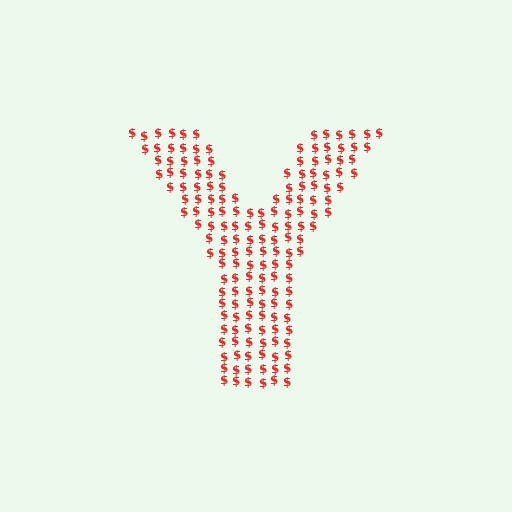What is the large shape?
The large shape is the letter Y.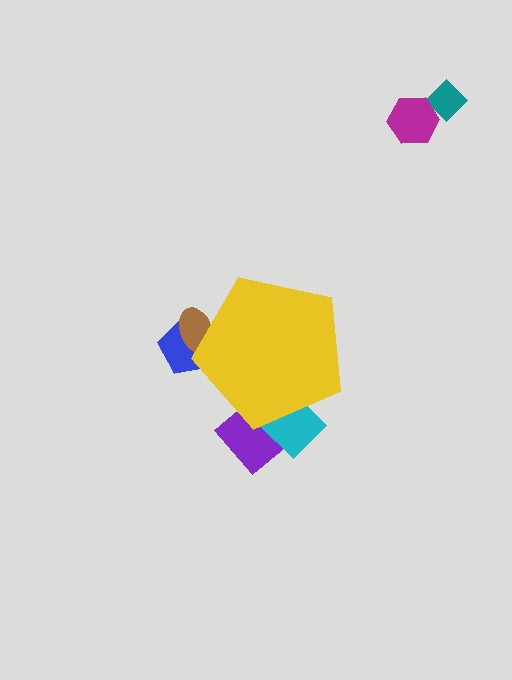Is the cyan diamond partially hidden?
Yes, the cyan diamond is partially hidden behind the yellow pentagon.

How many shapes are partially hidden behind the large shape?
4 shapes are partially hidden.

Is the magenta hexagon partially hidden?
No, the magenta hexagon is fully visible.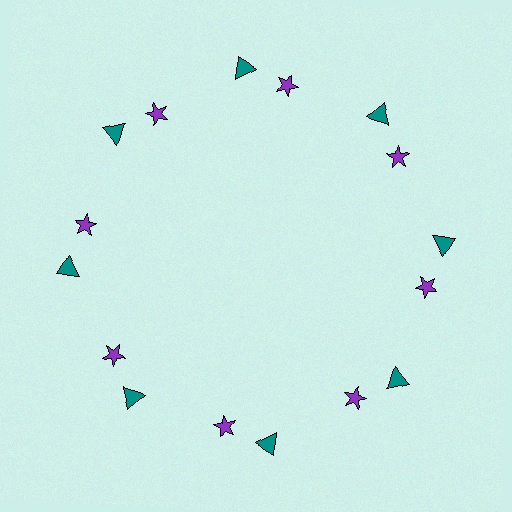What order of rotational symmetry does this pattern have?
This pattern has 8-fold rotational symmetry.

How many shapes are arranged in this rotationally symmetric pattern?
There are 16 shapes, arranged in 8 groups of 2.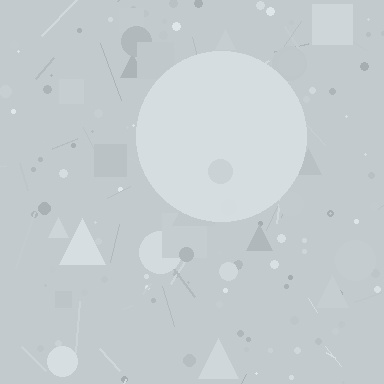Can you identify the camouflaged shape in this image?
The camouflaged shape is a circle.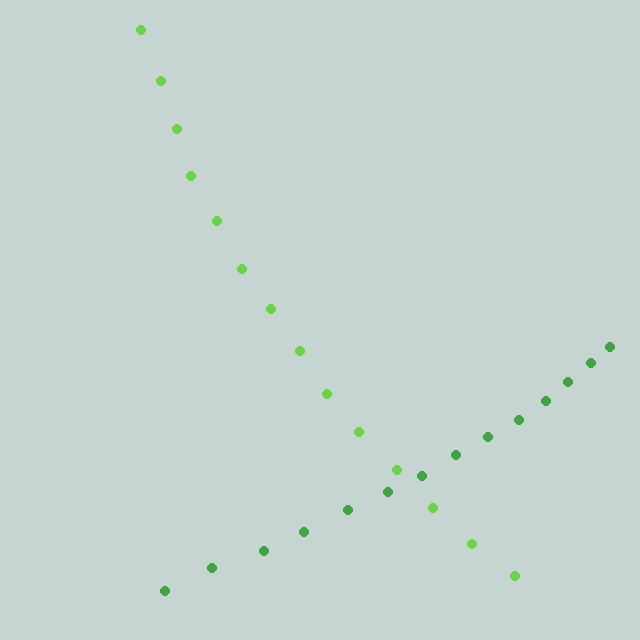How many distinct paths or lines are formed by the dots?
There are 2 distinct paths.